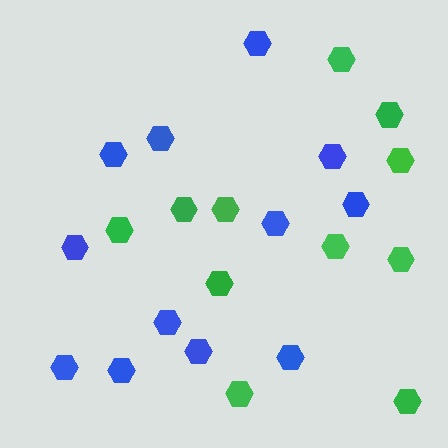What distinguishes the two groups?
There are 2 groups: one group of blue hexagons (12) and one group of green hexagons (11).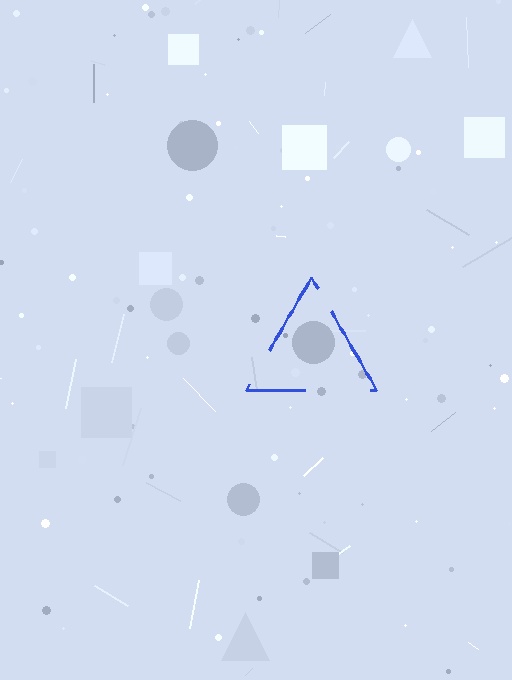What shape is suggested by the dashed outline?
The dashed outline suggests a triangle.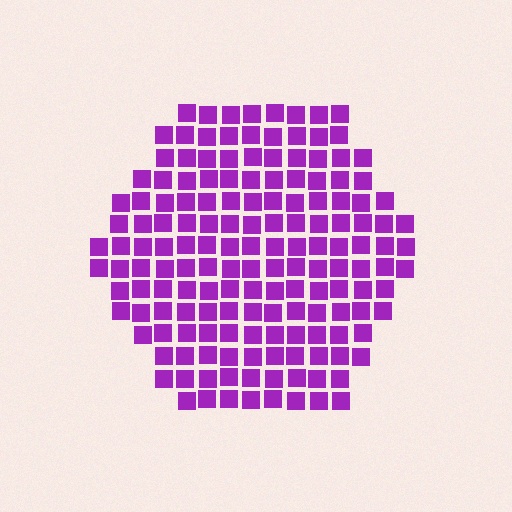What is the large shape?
The large shape is a hexagon.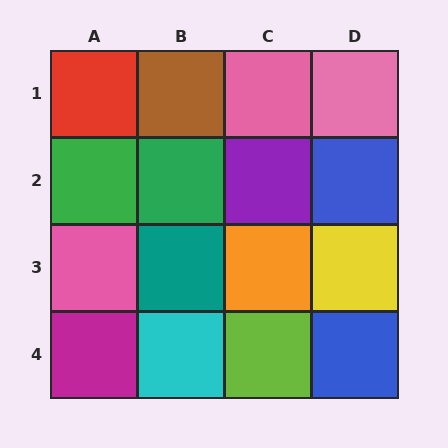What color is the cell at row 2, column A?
Green.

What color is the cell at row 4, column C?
Lime.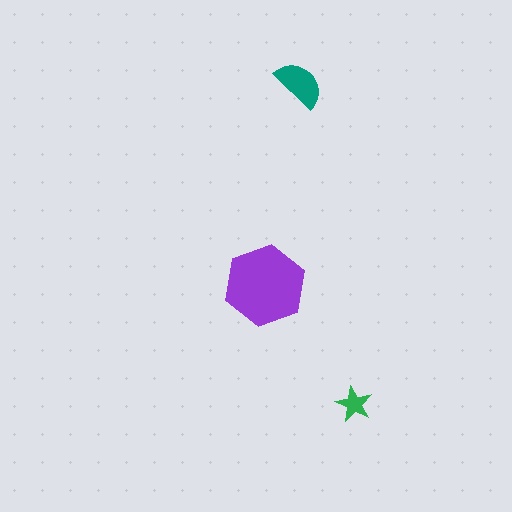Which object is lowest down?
The green star is bottommost.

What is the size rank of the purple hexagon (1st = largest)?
1st.